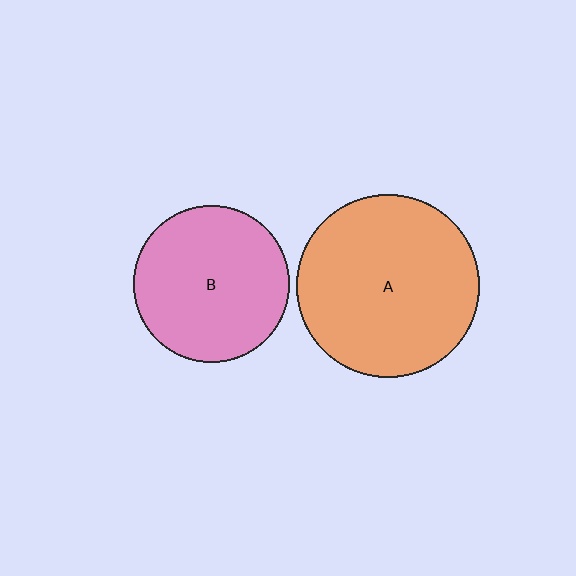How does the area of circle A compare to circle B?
Approximately 1.4 times.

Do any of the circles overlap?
No, none of the circles overlap.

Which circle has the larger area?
Circle A (orange).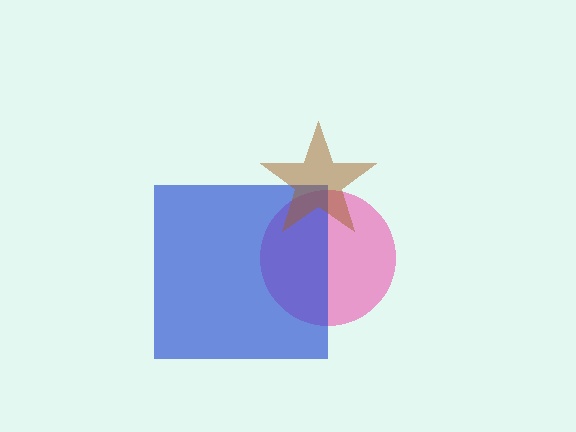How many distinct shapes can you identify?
There are 3 distinct shapes: a pink circle, a blue square, a brown star.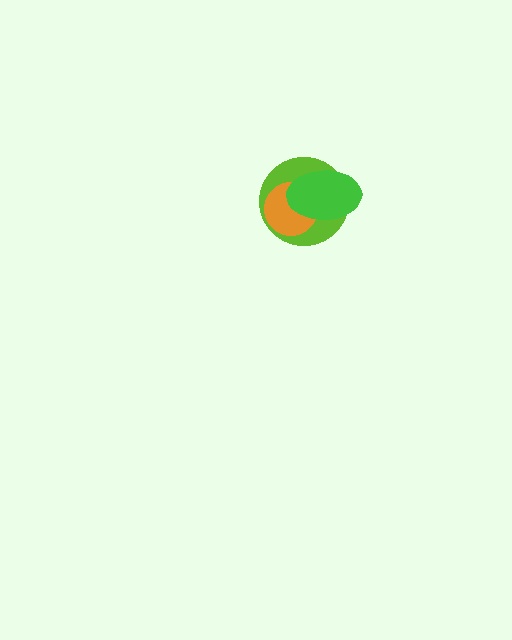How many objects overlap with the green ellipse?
2 objects overlap with the green ellipse.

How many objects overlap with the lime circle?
2 objects overlap with the lime circle.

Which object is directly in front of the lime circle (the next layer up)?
The orange circle is directly in front of the lime circle.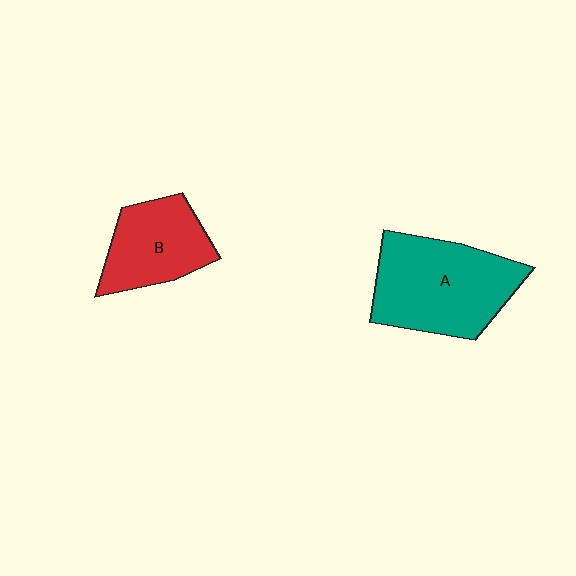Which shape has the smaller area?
Shape B (red).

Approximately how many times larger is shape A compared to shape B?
Approximately 1.5 times.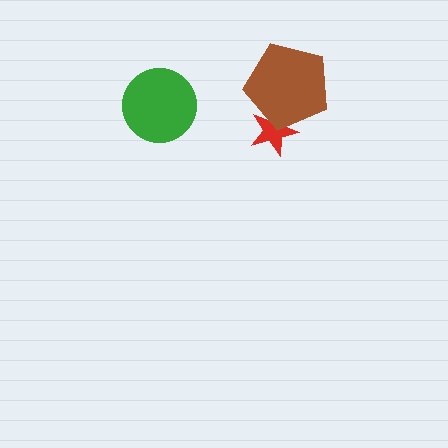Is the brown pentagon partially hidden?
No, no other shape covers it.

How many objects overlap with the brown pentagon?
1 object overlaps with the brown pentagon.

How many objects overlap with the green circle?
0 objects overlap with the green circle.